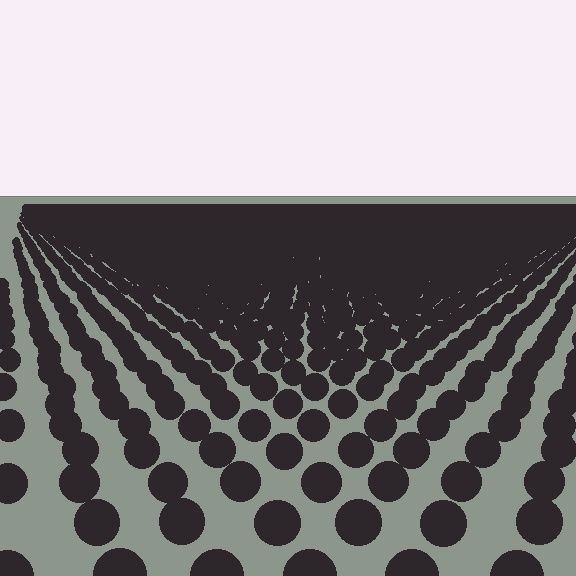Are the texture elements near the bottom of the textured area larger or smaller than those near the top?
Larger. Near the bottom, elements are closer to the viewer and appear at a bigger on-screen size.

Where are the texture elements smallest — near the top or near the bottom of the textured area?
Near the top.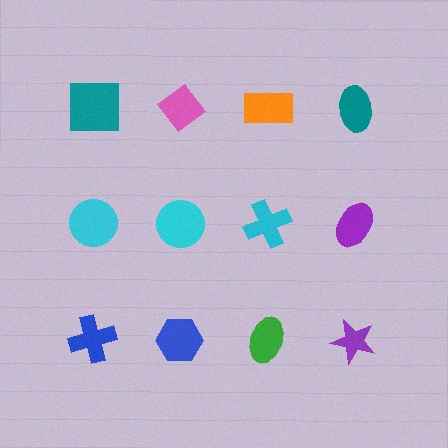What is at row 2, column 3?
A cyan cross.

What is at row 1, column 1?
A teal square.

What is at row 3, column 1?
A blue cross.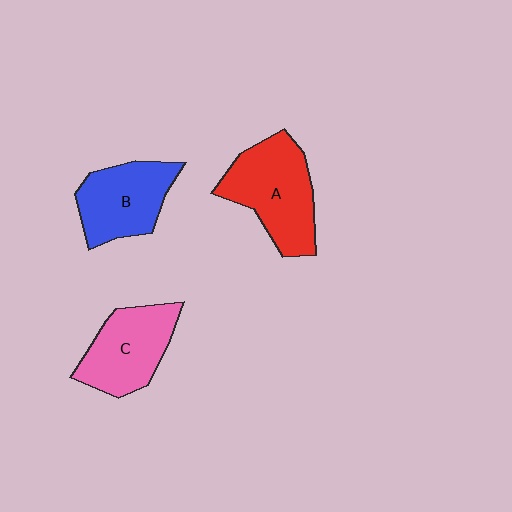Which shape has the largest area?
Shape A (red).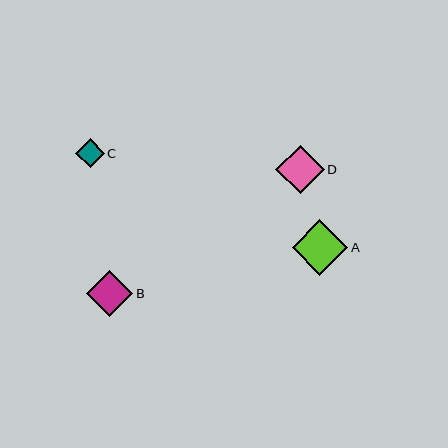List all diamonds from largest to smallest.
From largest to smallest: A, D, B, C.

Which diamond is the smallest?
Diamond C is the smallest with a size of approximately 29 pixels.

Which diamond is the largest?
Diamond A is the largest with a size of approximately 55 pixels.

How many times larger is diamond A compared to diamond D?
Diamond A is approximately 1.1 times the size of diamond D.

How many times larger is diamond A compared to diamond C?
Diamond A is approximately 1.9 times the size of diamond C.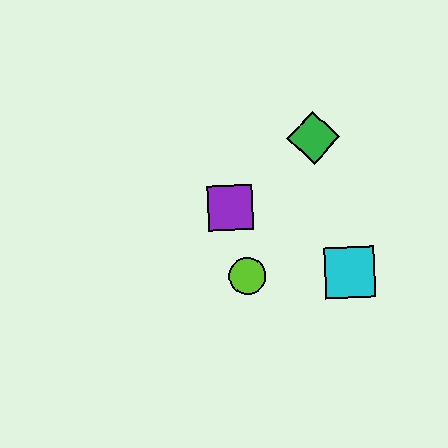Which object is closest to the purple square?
The lime circle is closest to the purple square.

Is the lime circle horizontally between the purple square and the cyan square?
Yes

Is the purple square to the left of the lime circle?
Yes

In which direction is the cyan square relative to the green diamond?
The cyan square is below the green diamond.